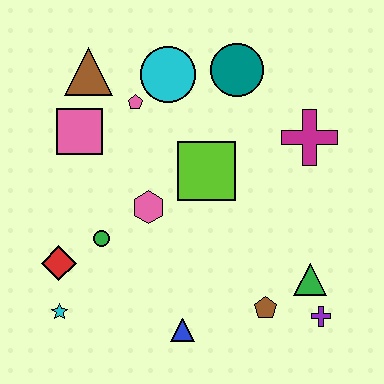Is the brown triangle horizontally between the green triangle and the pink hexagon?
No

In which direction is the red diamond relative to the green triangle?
The red diamond is to the left of the green triangle.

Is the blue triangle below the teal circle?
Yes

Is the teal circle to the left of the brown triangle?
No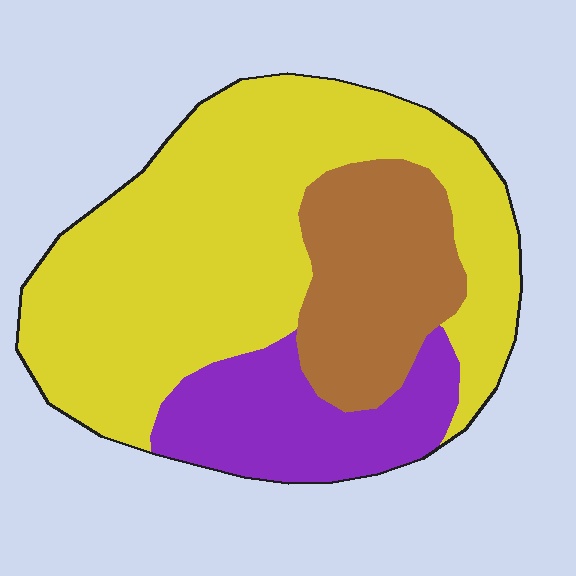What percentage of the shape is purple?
Purple takes up about one fifth (1/5) of the shape.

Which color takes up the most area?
Yellow, at roughly 60%.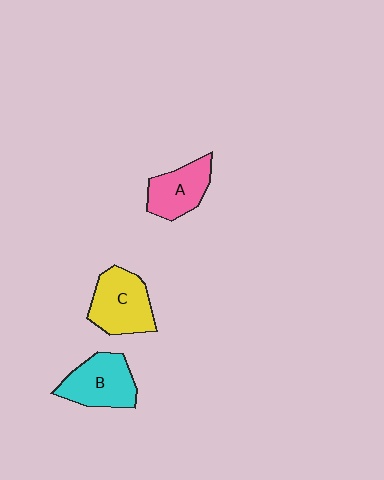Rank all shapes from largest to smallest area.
From largest to smallest: C (yellow), B (cyan), A (pink).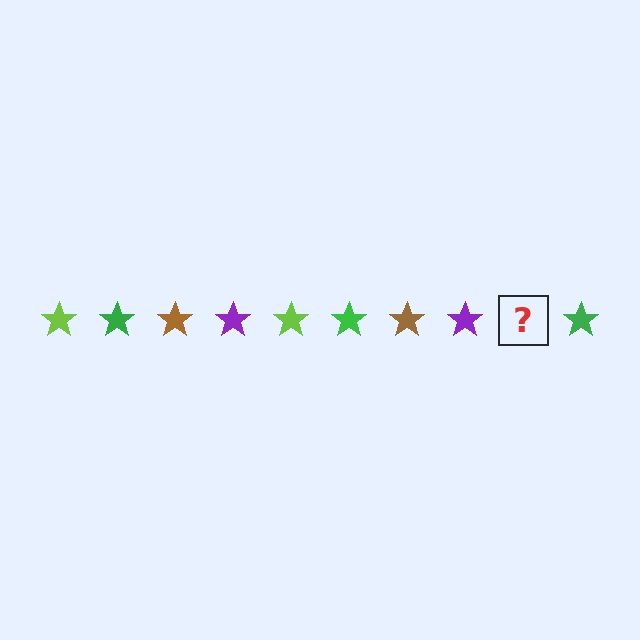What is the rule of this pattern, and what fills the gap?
The rule is that the pattern cycles through lime, green, brown, purple stars. The gap should be filled with a lime star.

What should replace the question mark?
The question mark should be replaced with a lime star.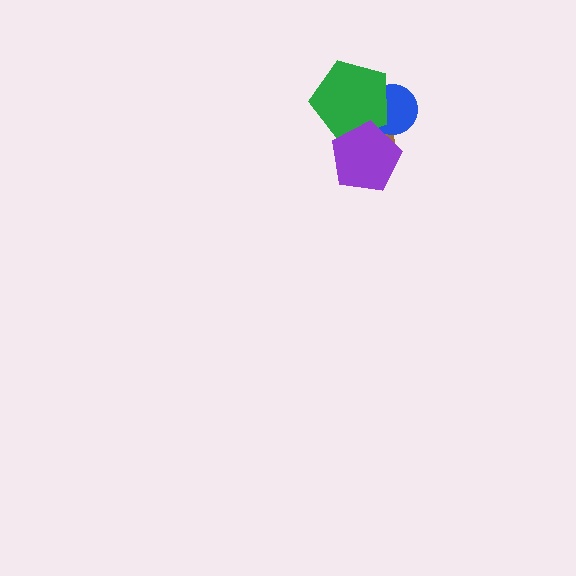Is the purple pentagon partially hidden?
No, no other shape covers it.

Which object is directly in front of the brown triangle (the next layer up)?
The blue circle is directly in front of the brown triangle.